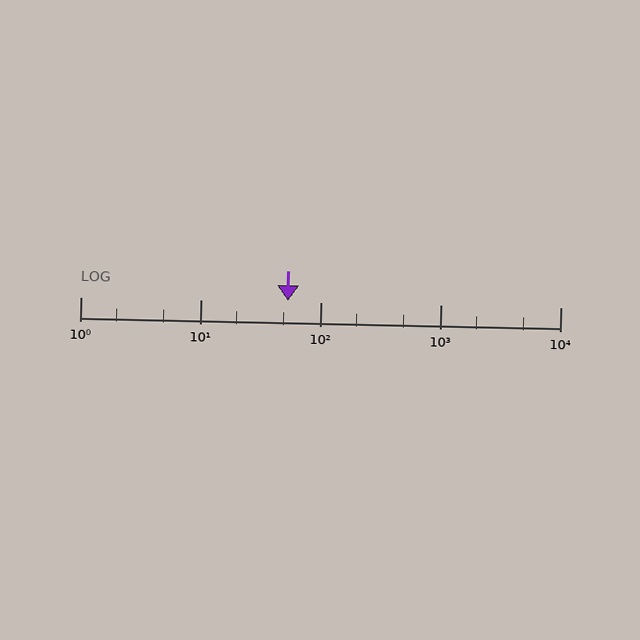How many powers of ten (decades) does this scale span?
The scale spans 4 decades, from 1 to 10000.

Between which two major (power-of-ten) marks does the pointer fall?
The pointer is between 10 and 100.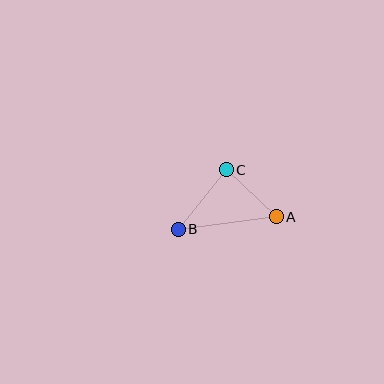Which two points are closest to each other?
Points A and C are closest to each other.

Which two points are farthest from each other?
Points A and B are farthest from each other.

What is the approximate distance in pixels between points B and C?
The distance between B and C is approximately 77 pixels.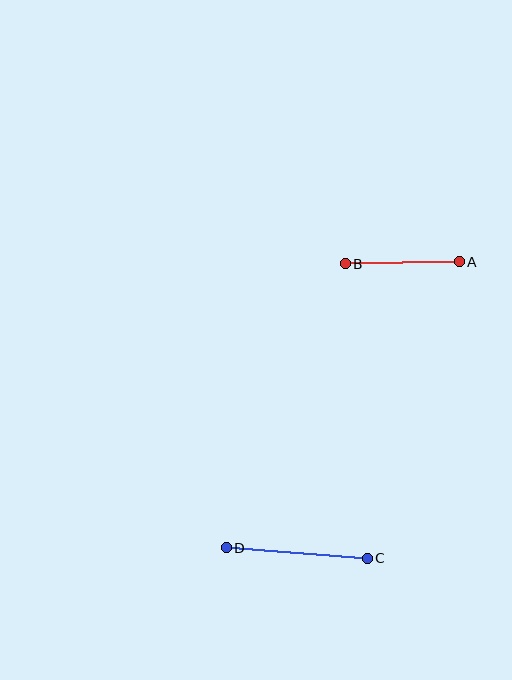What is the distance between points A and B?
The distance is approximately 114 pixels.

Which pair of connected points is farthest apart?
Points C and D are farthest apart.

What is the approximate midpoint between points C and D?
The midpoint is at approximately (297, 553) pixels.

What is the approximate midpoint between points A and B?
The midpoint is at approximately (402, 263) pixels.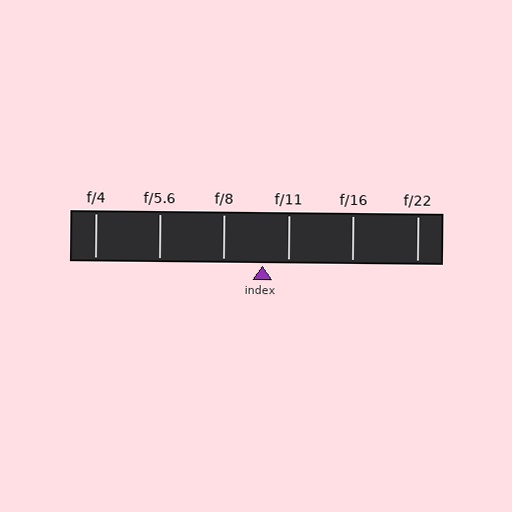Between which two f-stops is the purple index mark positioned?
The index mark is between f/8 and f/11.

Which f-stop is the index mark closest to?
The index mark is closest to f/11.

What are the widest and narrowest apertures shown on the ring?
The widest aperture shown is f/4 and the narrowest is f/22.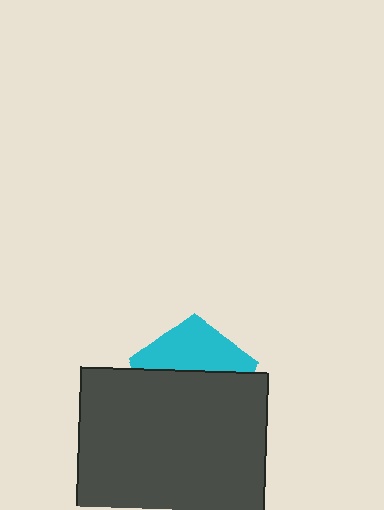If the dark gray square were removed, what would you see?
You would see the complete cyan pentagon.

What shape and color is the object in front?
The object in front is a dark gray square.